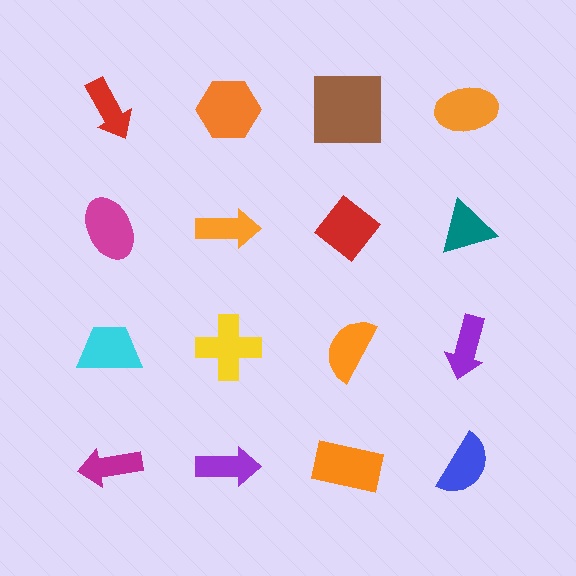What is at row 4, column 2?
A purple arrow.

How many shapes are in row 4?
4 shapes.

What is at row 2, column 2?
An orange arrow.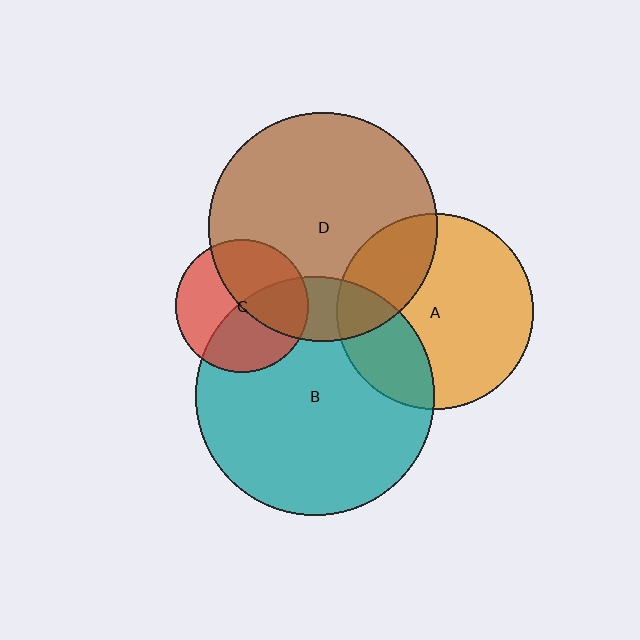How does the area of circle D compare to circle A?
Approximately 1.4 times.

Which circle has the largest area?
Circle B (teal).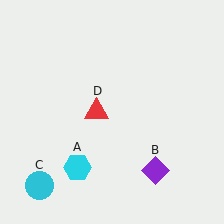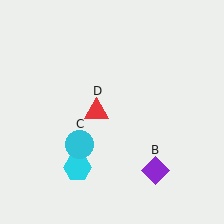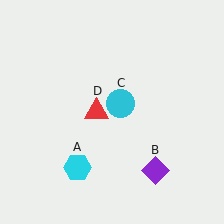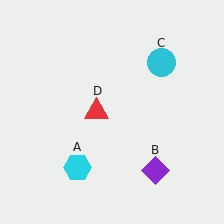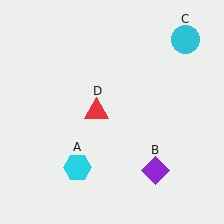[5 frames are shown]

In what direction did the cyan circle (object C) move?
The cyan circle (object C) moved up and to the right.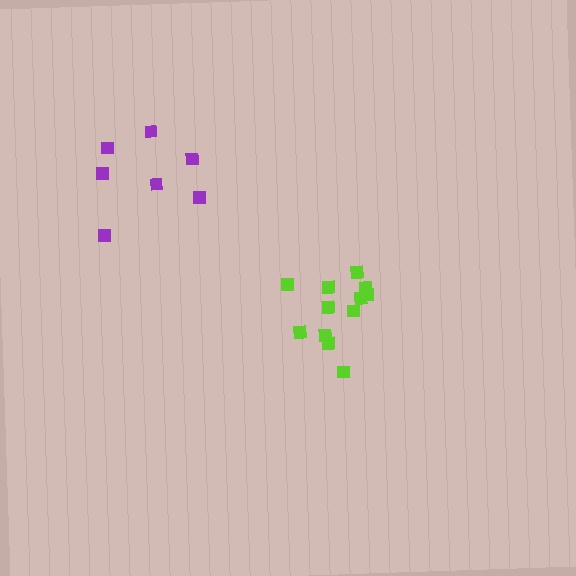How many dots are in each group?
Group 1: 7 dots, Group 2: 12 dots (19 total).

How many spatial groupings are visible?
There are 2 spatial groupings.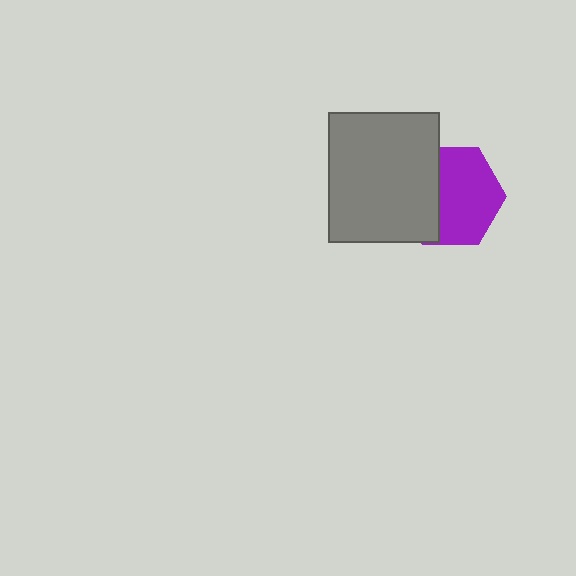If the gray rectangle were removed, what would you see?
You would see the complete purple hexagon.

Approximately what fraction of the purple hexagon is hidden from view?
Roughly 37% of the purple hexagon is hidden behind the gray rectangle.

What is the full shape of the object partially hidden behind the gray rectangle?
The partially hidden object is a purple hexagon.